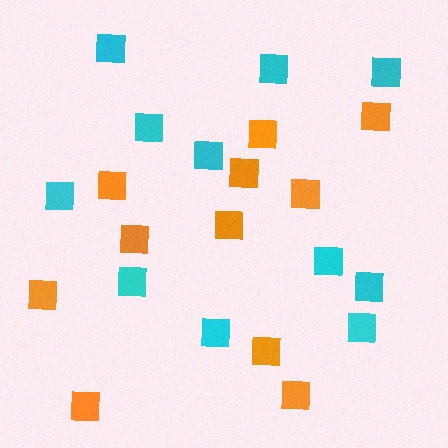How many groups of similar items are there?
There are 2 groups: one group of cyan squares (11) and one group of orange squares (11).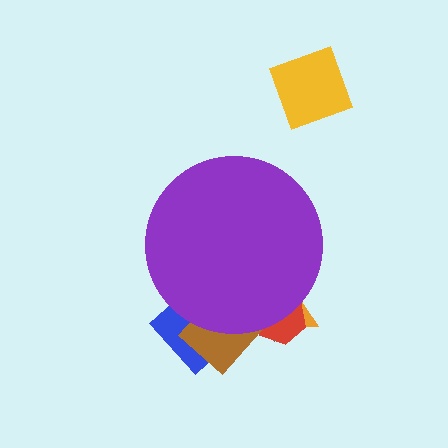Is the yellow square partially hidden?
No, the yellow square is fully visible.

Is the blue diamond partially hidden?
Yes, the blue diamond is partially hidden behind the purple circle.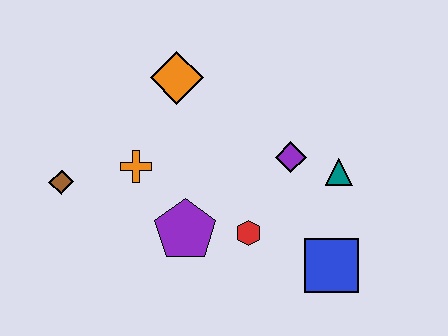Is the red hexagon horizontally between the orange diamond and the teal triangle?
Yes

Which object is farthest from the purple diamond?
The brown diamond is farthest from the purple diamond.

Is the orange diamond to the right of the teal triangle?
No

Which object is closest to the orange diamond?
The orange cross is closest to the orange diamond.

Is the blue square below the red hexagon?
Yes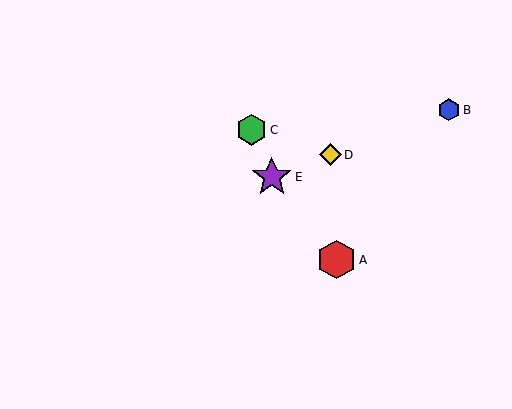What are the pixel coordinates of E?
Object E is at (272, 177).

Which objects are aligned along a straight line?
Objects B, D, E are aligned along a straight line.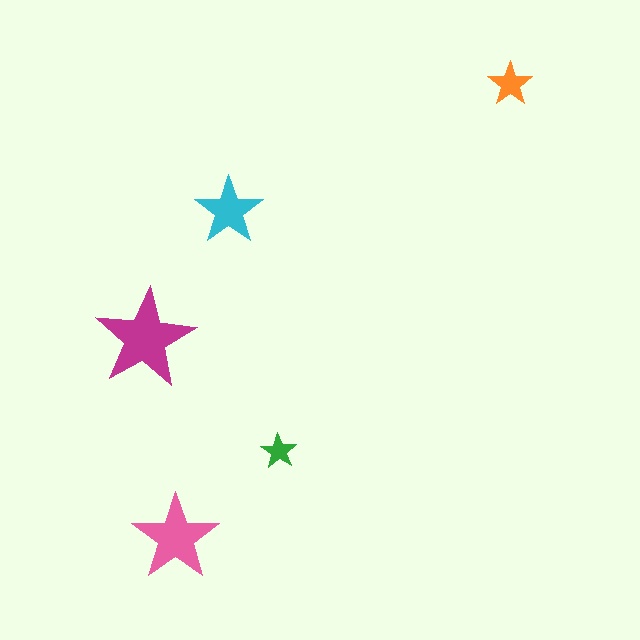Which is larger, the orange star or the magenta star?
The magenta one.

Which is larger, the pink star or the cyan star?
The pink one.